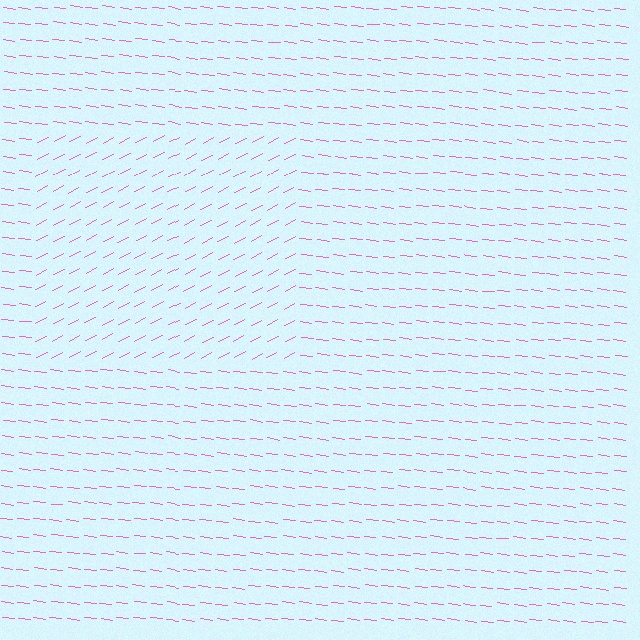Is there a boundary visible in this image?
Yes, there is a texture boundary formed by a change in line orientation.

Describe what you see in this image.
The image is filled with small pink line segments. A rectangle region in the image has lines oriented differently from the surrounding lines, creating a visible texture boundary.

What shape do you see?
I see a rectangle.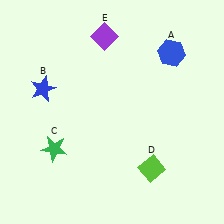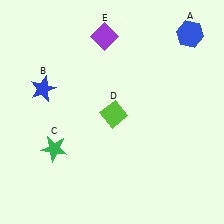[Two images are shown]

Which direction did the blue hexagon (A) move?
The blue hexagon (A) moved up.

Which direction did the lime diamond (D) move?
The lime diamond (D) moved up.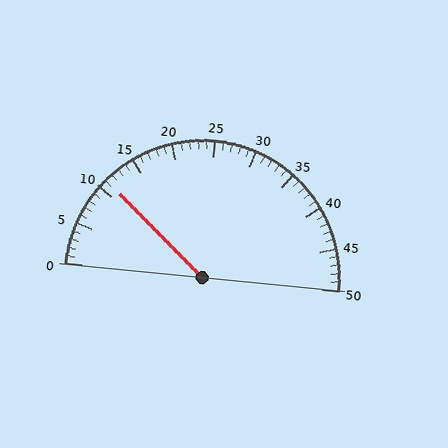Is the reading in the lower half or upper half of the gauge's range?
The reading is in the lower half of the range (0 to 50).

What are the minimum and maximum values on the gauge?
The gauge ranges from 0 to 50.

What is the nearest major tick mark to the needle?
The nearest major tick mark is 10.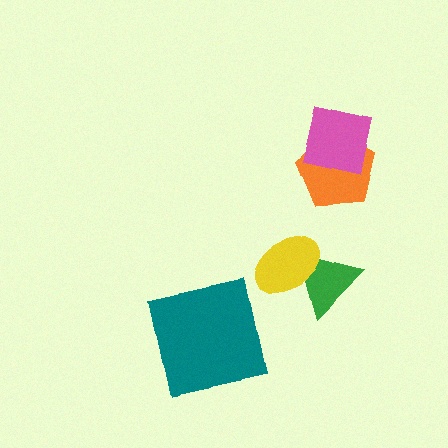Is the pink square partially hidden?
No, no other shape covers it.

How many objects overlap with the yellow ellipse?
1 object overlaps with the yellow ellipse.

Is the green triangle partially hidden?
Yes, it is partially covered by another shape.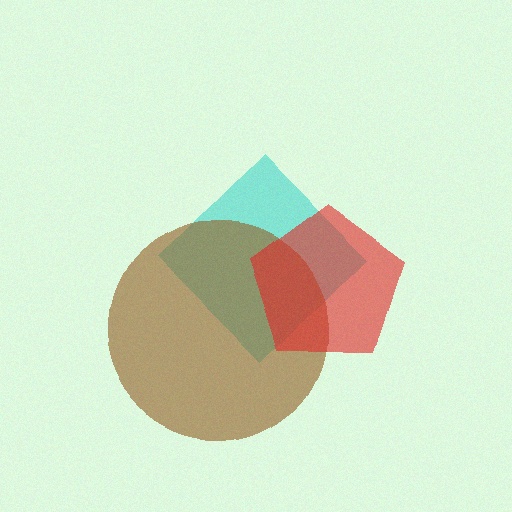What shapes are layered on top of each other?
The layered shapes are: a cyan diamond, a brown circle, a red pentagon.